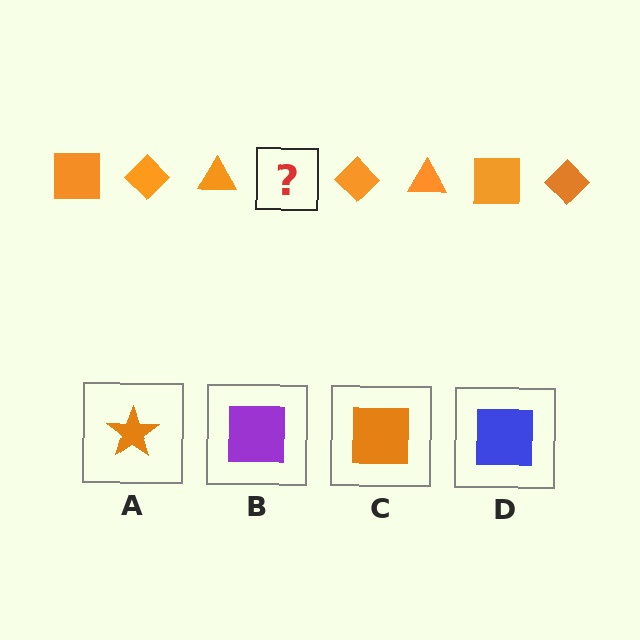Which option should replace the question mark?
Option C.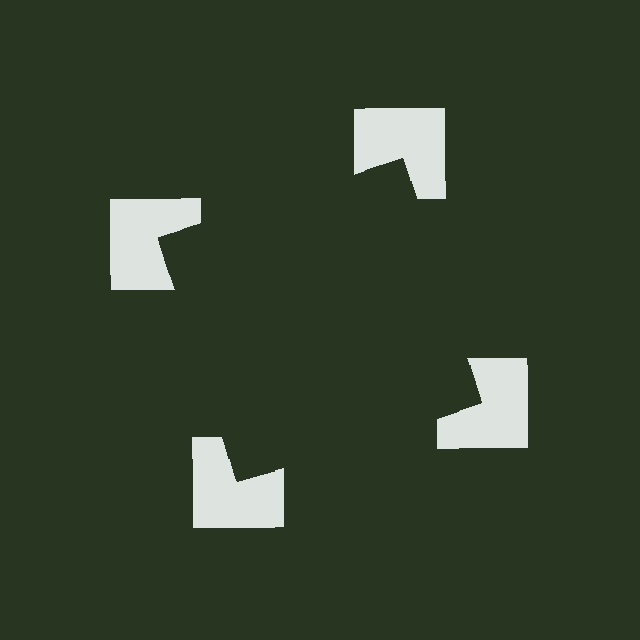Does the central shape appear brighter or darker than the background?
It typically appears slightly darker than the background, even though no actual brightness change is drawn.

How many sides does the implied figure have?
4 sides.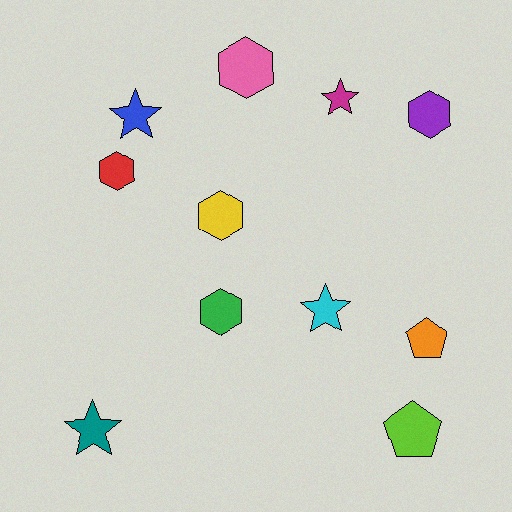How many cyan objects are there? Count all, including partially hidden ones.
There is 1 cyan object.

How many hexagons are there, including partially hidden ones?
There are 5 hexagons.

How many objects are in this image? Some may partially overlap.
There are 11 objects.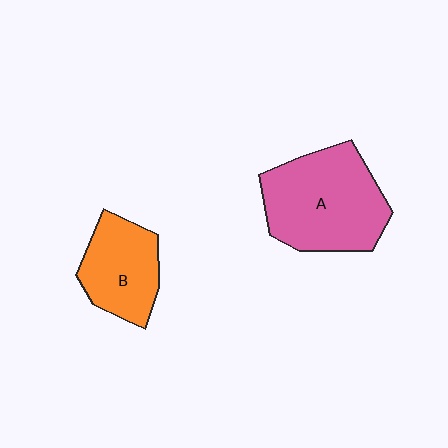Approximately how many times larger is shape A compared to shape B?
Approximately 1.6 times.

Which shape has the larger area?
Shape A (pink).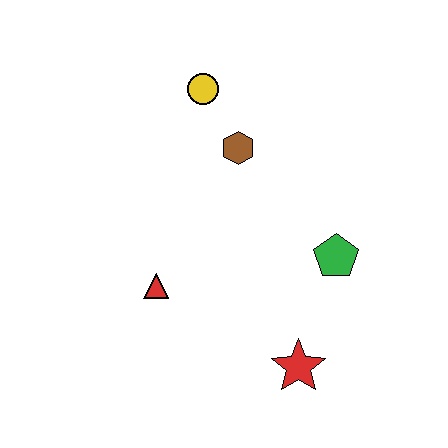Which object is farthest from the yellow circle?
The red star is farthest from the yellow circle.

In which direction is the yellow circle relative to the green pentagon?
The yellow circle is above the green pentagon.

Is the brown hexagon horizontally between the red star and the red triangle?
Yes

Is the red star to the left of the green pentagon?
Yes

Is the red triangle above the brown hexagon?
No